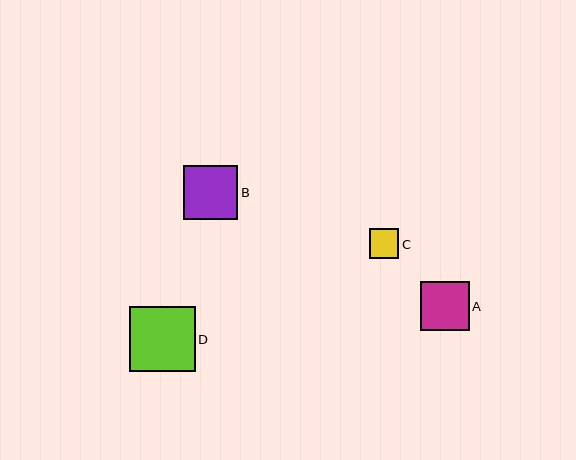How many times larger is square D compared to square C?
Square D is approximately 2.2 times the size of square C.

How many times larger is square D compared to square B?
Square D is approximately 1.2 times the size of square B.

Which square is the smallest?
Square C is the smallest with a size of approximately 29 pixels.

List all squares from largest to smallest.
From largest to smallest: D, B, A, C.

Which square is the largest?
Square D is the largest with a size of approximately 66 pixels.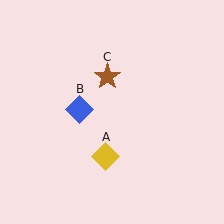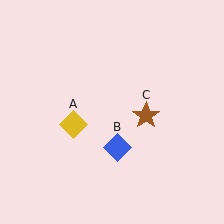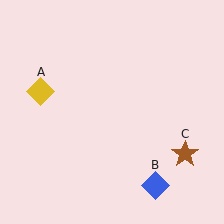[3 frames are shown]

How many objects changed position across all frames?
3 objects changed position: yellow diamond (object A), blue diamond (object B), brown star (object C).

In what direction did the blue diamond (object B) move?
The blue diamond (object B) moved down and to the right.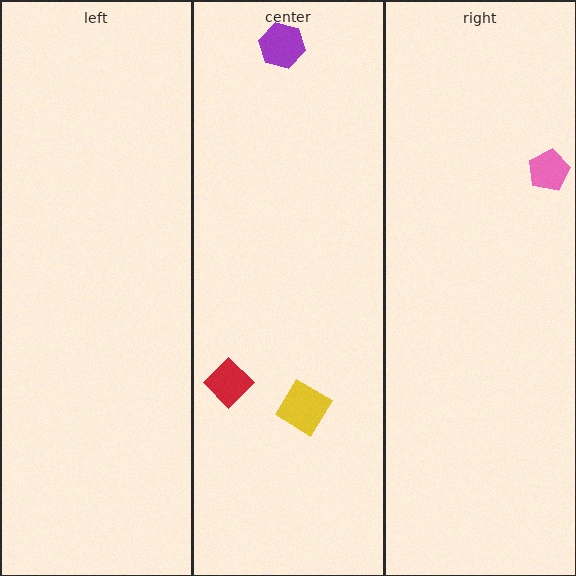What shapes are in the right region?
The pink pentagon.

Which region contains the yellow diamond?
The center region.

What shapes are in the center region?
The purple hexagon, the red diamond, the yellow diamond.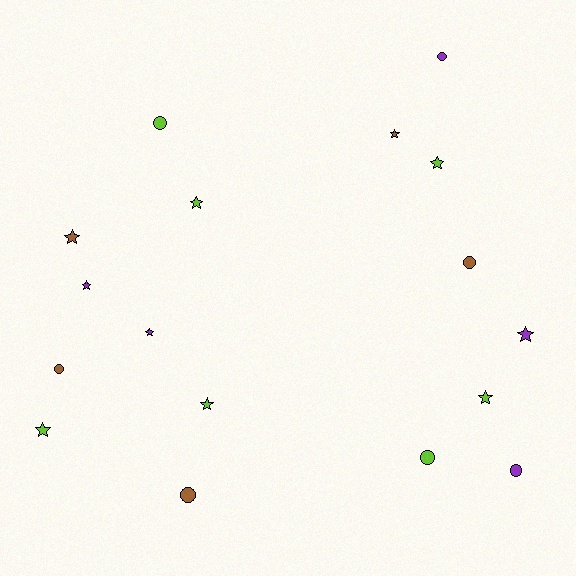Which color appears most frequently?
Lime, with 7 objects.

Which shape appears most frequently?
Star, with 10 objects.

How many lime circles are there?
There are 2 lime circles.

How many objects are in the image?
There are 17 objects.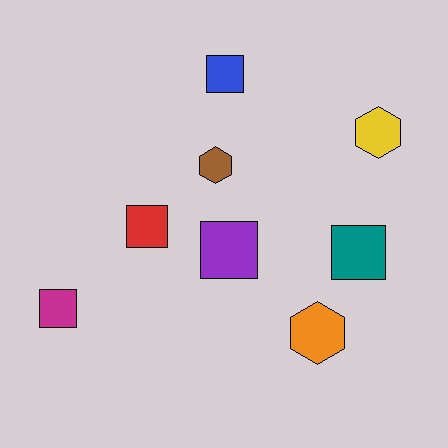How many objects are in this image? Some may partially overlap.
There are 8 objects.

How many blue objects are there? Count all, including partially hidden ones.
There is 1 blue object.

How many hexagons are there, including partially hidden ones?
There are 3 hexagons.